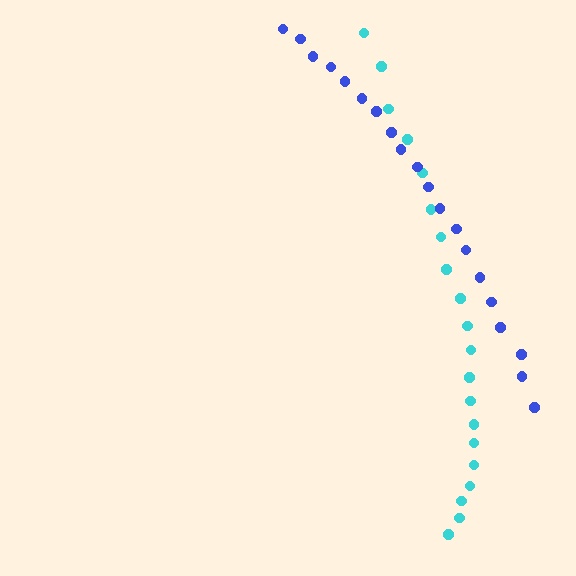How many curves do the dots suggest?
There are 2 distinct paths.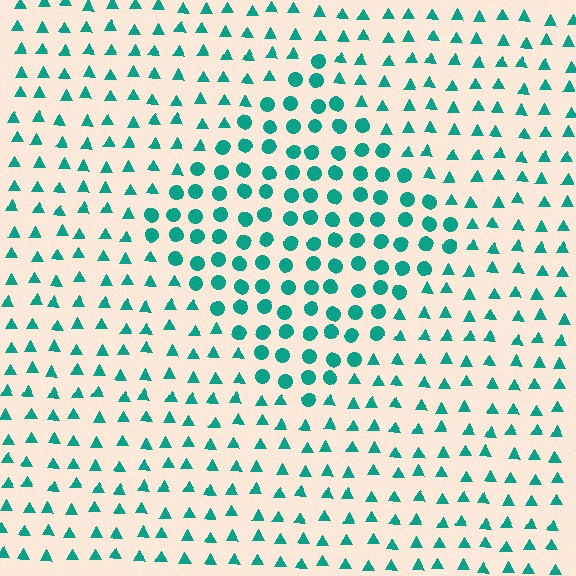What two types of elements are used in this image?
The image uses circles inside the diamond region and triangles outside it.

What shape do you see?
I see a diamond.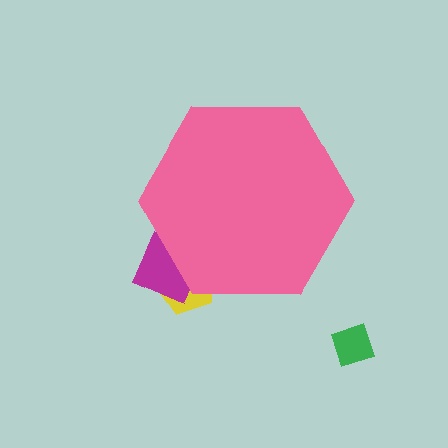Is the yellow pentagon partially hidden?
Yes, the yellow pentagon is partially hidden behind the pink hexagon.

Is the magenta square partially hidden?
Yes, the magenta square is partially hidden behind the pink hexagon.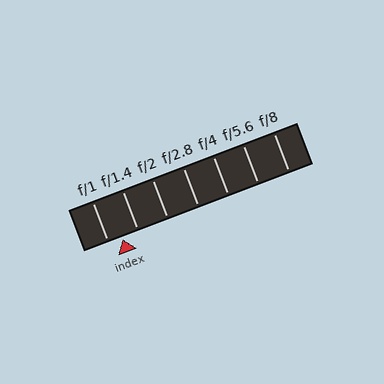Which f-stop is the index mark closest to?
The index mark is closest to f/1.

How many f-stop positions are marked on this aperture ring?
There are 7 f-stop positions marked.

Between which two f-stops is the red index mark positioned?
The index mark is between f/1 and f/1.4.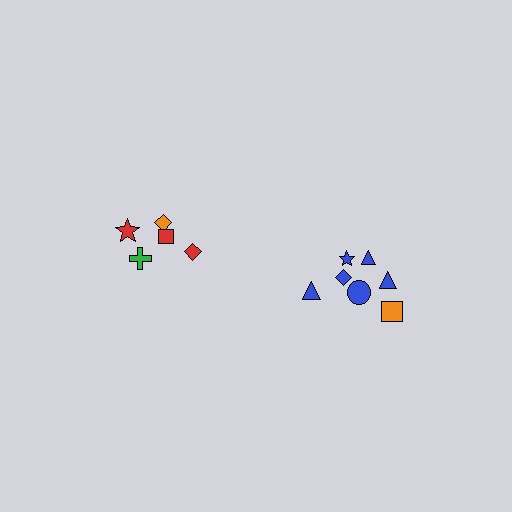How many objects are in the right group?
There are 8 objects.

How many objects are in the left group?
There are 5 objects.